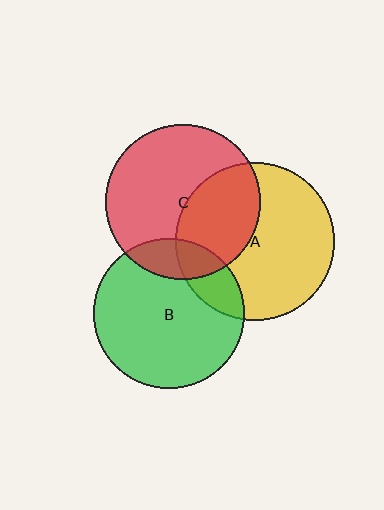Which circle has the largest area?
Circle A (yellow).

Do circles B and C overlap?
Yes.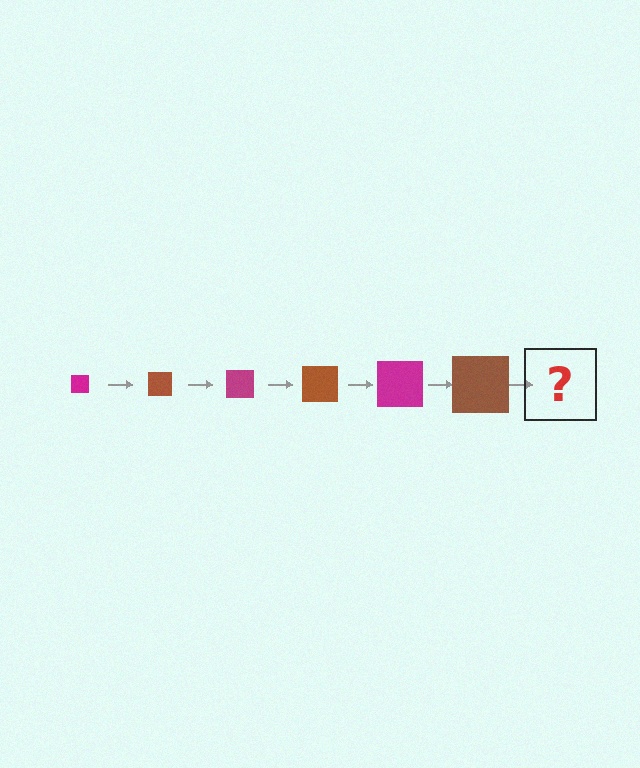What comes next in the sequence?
The next element should be a magenta square, larger than the previous one.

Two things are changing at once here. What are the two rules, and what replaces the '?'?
The two rules are that the square grows larger each step and the color cycles through magenta and brown. The '?' should be a magenta square, larger than the previous one.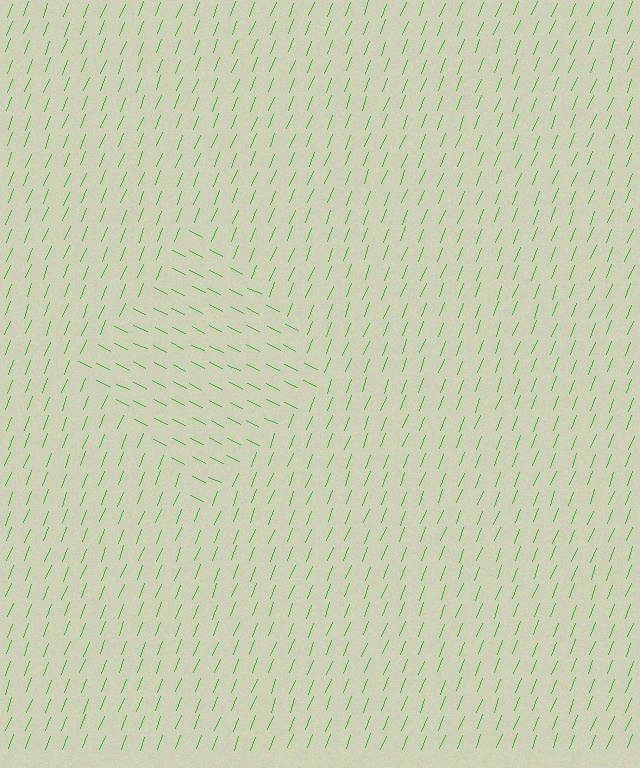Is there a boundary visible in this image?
Yes, there is a texture boundary formed by a change in line orientation.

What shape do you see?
I see a diamond.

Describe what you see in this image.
The image is filled with small green line segments. A diamond region in the image has lines oriented differently from the surrounding lines, creating a visible texture boundary.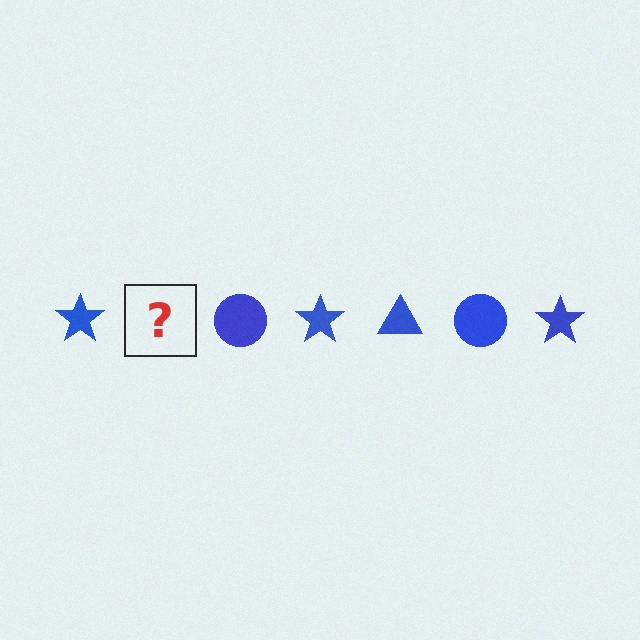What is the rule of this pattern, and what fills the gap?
The rule is that the pattern cycles through star, triangle, circle shapes in blue. The gap should be filled with a blue triangle.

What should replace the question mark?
The question mark should be replaced with a blue triangle.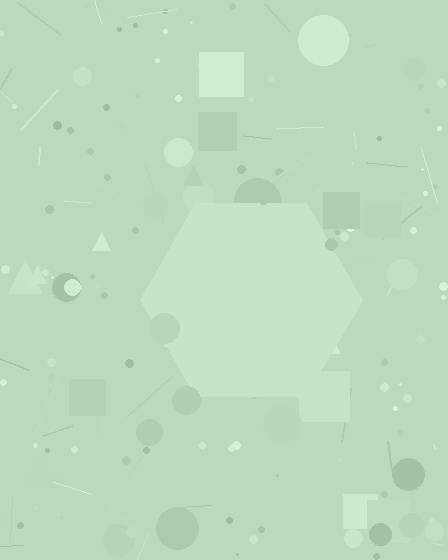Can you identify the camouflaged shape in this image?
The camouflaged shape is a hexagon.